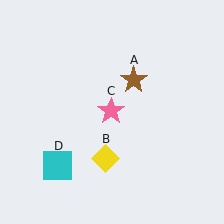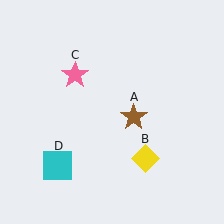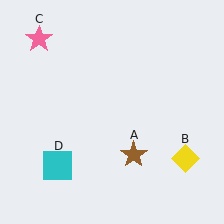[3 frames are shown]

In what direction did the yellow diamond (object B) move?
The yellow diamond (object B) moved right.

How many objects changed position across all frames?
3 objects changed position: brown star (object A), yellow diamond (object B), pink star (object C).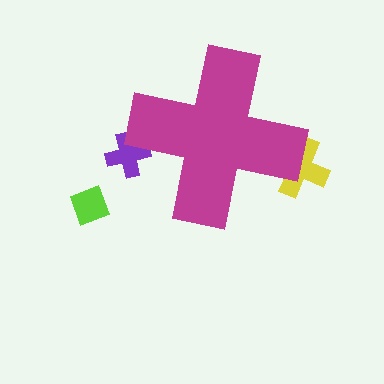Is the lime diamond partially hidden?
No, the lime diamond is fully visible.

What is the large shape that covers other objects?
A magenta cross.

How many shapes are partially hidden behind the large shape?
2 shapes are partially hidden.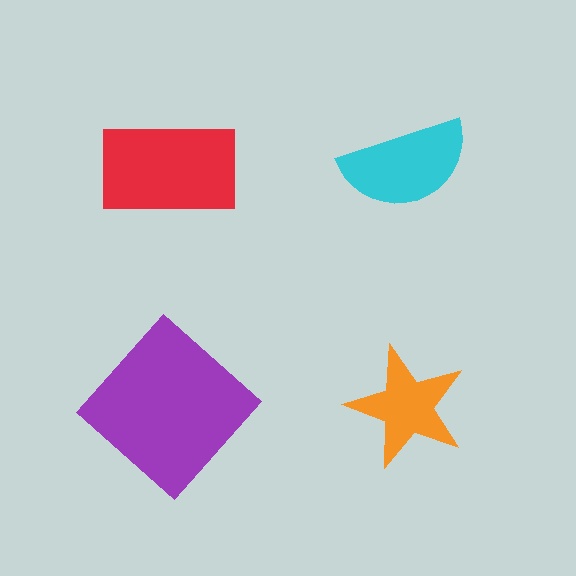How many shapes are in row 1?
2 shapes.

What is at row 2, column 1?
A purple diamond.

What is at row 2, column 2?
An orange star.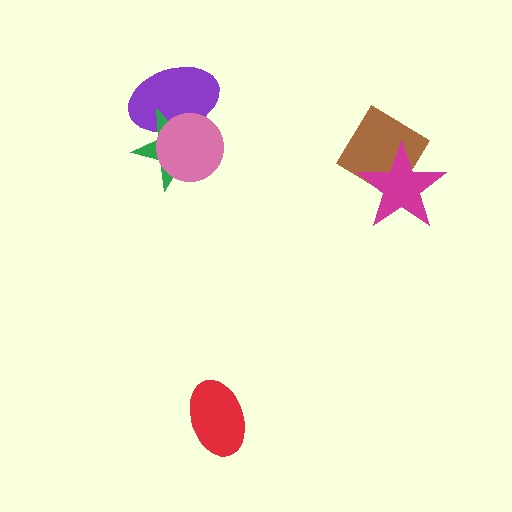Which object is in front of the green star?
The pink circle is in front of the green star.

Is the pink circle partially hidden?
No, no other shape covers it.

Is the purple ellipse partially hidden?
Yes, it is partially covered by another shape.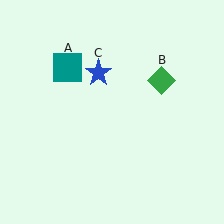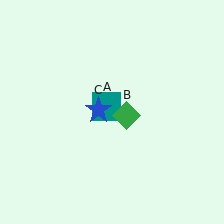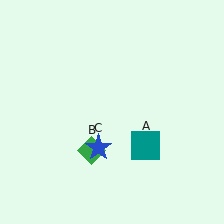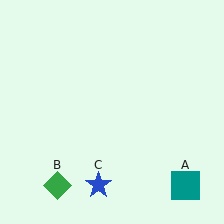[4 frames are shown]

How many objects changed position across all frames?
3 objects changed position: teal square (object A), green diamond (object B), blue star (object C).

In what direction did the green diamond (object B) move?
The green diamond (object B) moved down and to the left.